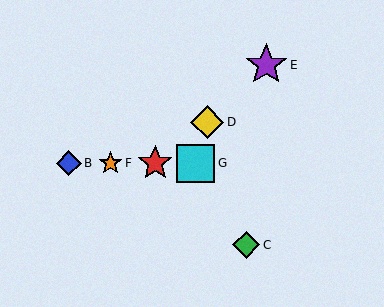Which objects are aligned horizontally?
Objects A, B, F, G are aligned horizontally.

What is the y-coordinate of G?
Object G is at y≈163.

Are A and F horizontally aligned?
Yes, both are at y≈163.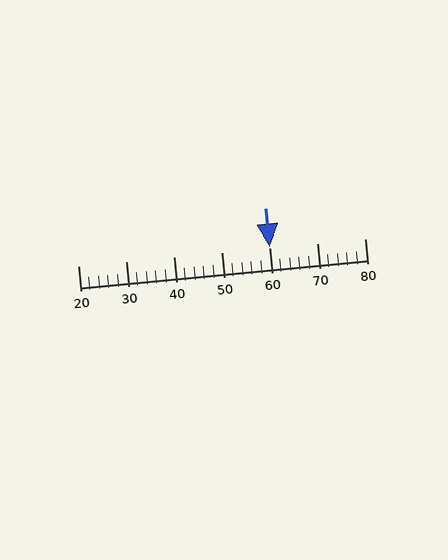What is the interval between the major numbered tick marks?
The major tick marks are spaced 10 units apart.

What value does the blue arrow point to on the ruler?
The blue arrow points to approximately 60.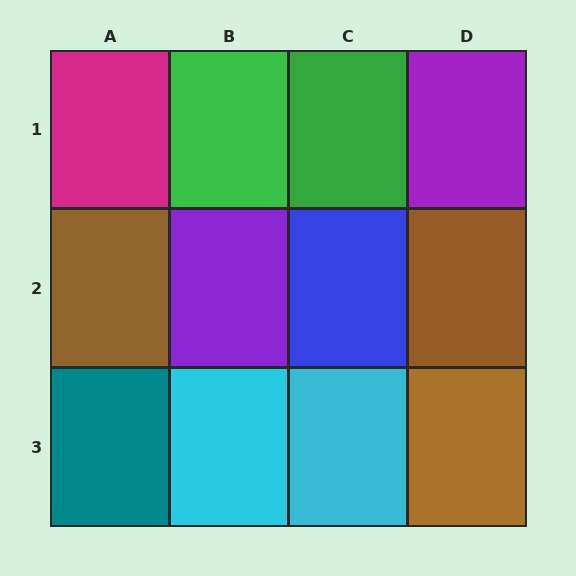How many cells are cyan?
2 cells are cyan.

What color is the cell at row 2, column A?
Brown.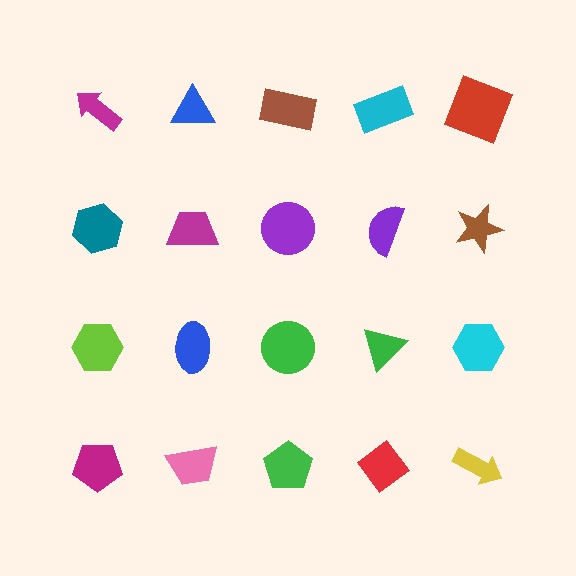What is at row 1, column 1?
A magenta arrow.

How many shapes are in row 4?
5 shapes.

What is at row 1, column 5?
A red square.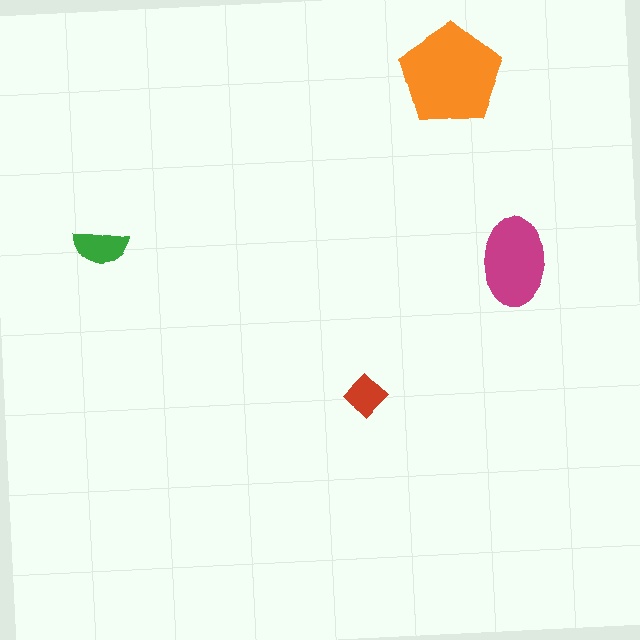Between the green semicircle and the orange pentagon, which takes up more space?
The orange pentagon.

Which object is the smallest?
The red diamond.